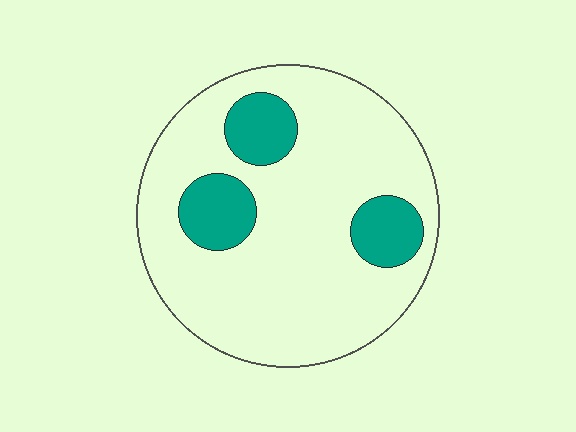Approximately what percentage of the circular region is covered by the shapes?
Approximately 20%.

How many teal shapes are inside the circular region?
3.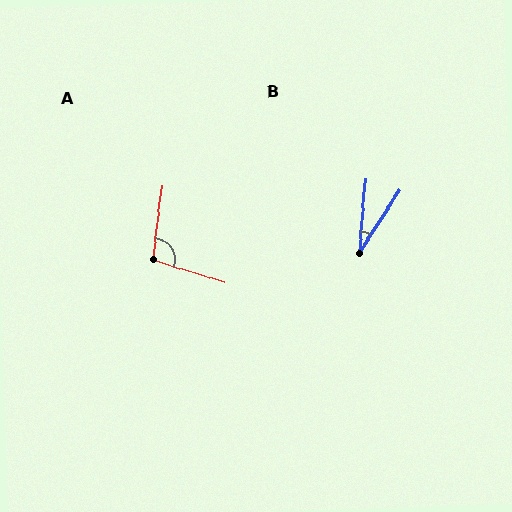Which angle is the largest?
A, at approximately 100 degrees.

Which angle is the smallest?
B, at approximately 28 degrees.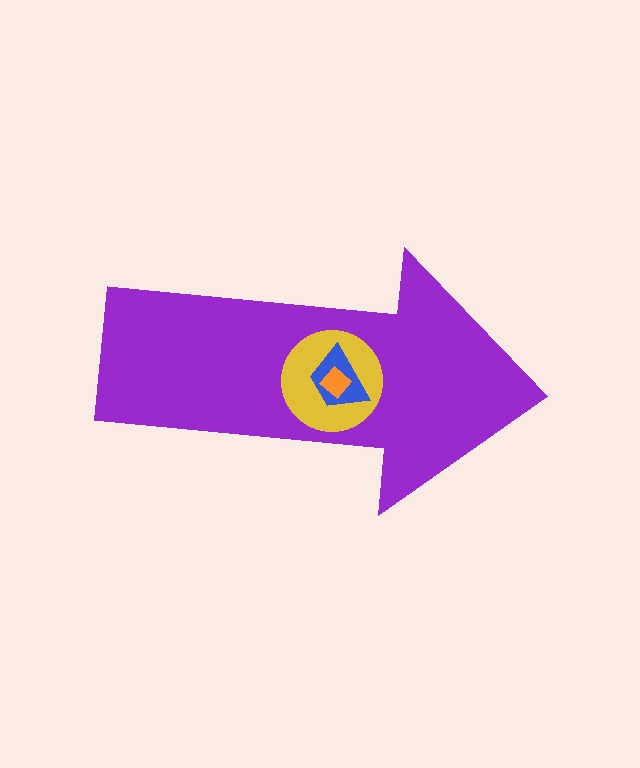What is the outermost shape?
The purple arrow.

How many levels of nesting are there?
4.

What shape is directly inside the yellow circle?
The blue trapezoid.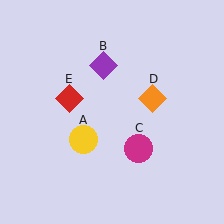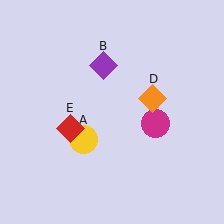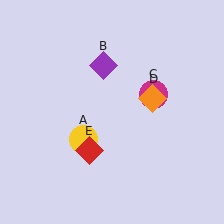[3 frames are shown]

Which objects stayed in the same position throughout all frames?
Yellow circle (object A) and purple diamond (object B) and orange diamond (object D) remained stationary.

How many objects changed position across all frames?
2 objects changed position: magenta circle (object C), red diamond (object E).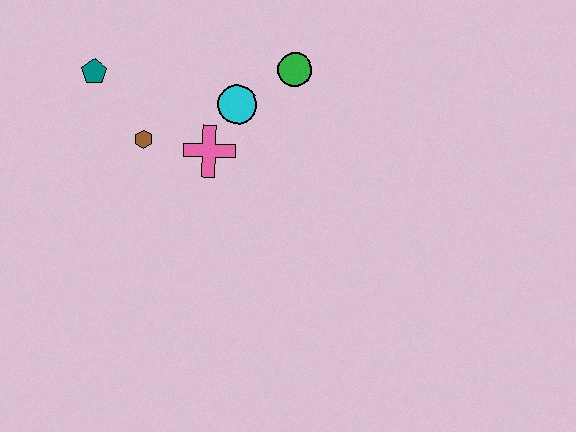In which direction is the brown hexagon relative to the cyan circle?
The brown hexagon is to the left of the cyan circle.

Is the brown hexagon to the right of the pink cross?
No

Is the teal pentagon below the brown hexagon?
No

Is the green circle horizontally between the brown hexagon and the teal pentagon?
No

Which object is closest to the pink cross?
The cyan circle is closest to the pink cross.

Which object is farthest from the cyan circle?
The teal pentagon is farthest from the cyan circle.